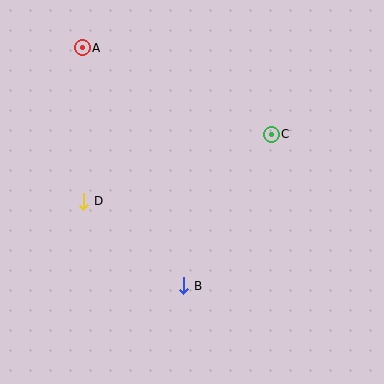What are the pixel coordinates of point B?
Point B is at (184, 286).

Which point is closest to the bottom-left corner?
Point D is closest to the bottom-left corner.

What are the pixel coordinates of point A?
Point A is at (82, 48).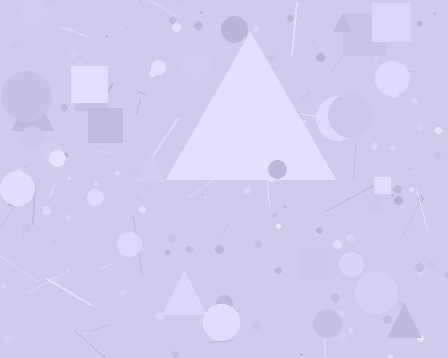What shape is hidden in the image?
A triangle is hidden in the image.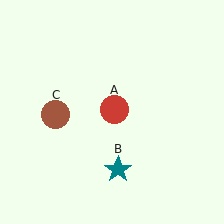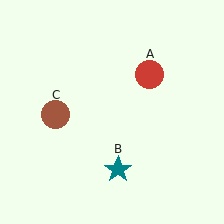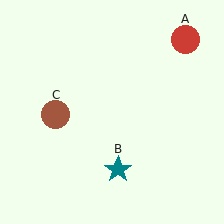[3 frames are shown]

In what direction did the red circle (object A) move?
The red circle (object A) moved up and to the right.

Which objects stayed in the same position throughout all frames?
Teal star (object B) and brown circle (object C) remained stationary.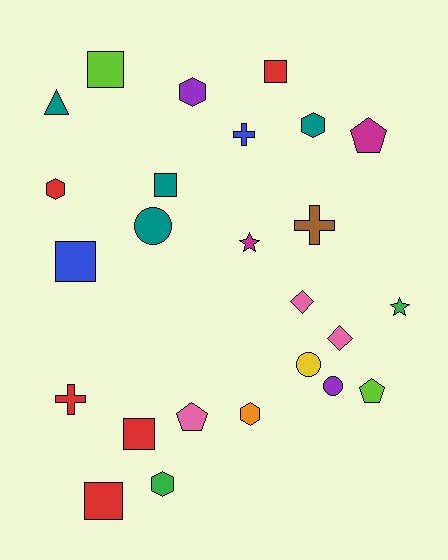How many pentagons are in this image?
There are 3 pentagons.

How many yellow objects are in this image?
There is 1 yellow object.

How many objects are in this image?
There are 25 objects.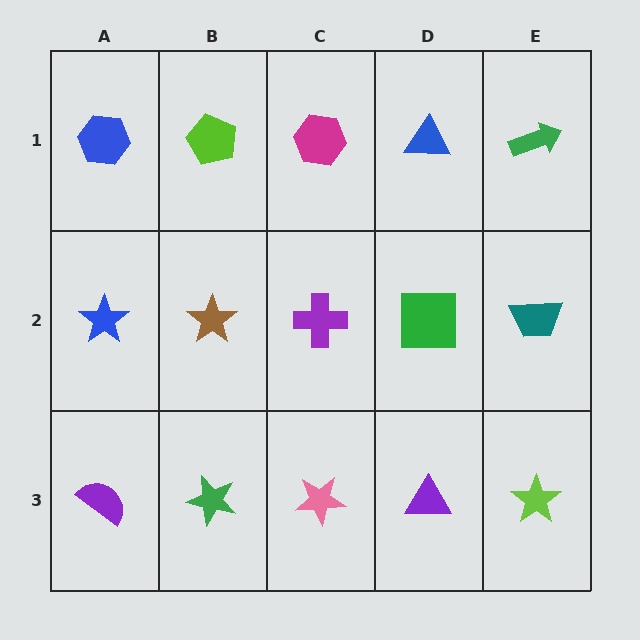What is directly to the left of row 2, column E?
A green square.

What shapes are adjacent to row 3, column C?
A purple cross (row 2, column C), a green star (row 3, column B), a purple triangle (row 3, column D).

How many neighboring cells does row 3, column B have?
3.